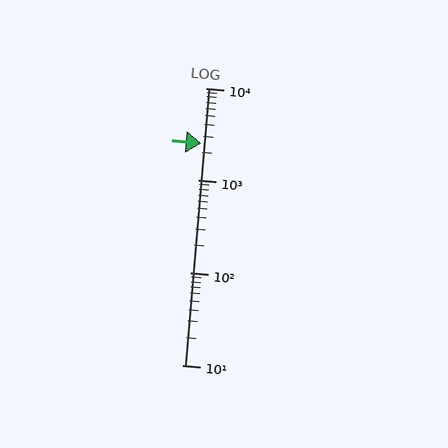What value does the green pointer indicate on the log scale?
The pointer indicates approximately 2500.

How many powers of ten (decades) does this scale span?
The scale spans 3 decades, from 10 to 10000.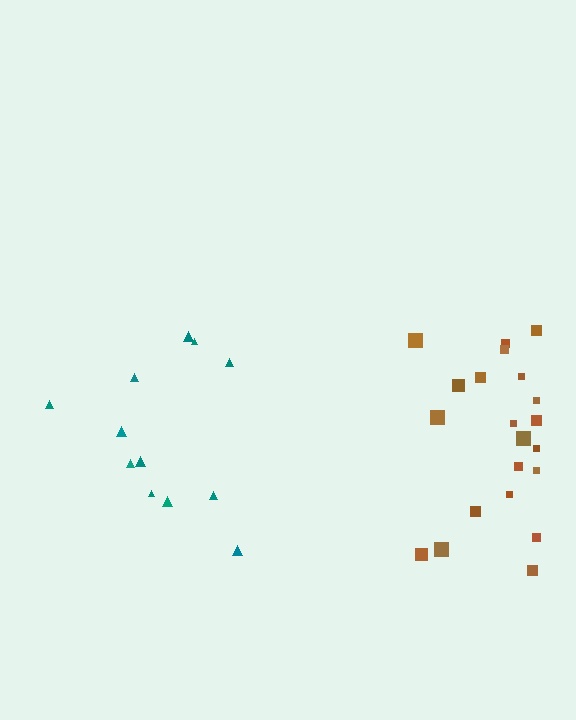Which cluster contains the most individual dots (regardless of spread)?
Brown (21).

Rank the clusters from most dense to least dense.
brown, teal.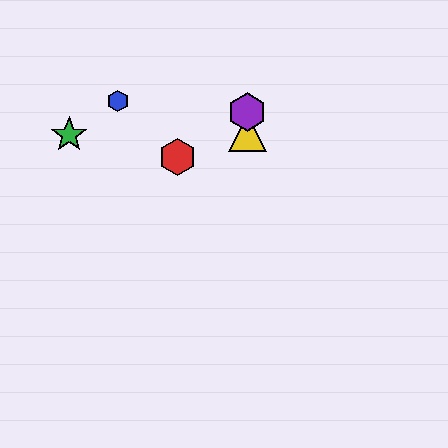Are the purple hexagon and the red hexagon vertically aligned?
No, the purple hexagon is at x≈247 and the red hexagon is at x≈178.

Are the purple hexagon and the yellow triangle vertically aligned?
Yes, both are at x≈247.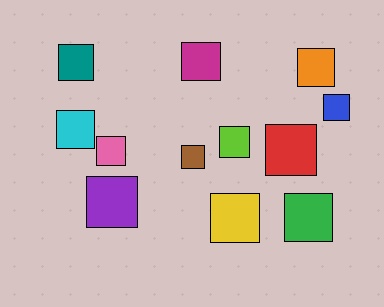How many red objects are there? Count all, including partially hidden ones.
There is 1 red object.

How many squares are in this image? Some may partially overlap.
There are 12 squares.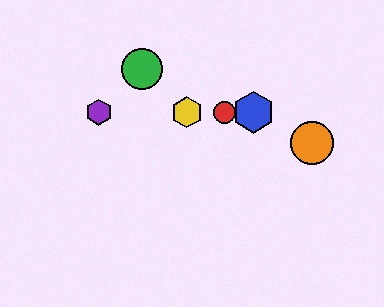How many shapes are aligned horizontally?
4 shapes (the red circle, the blue hexagon, the yellow hexagon, the purple hexagon) are aligned horizontally.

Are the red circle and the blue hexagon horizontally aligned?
Yes, both are at y≈112.